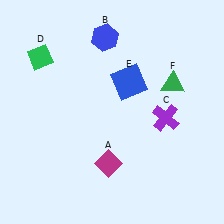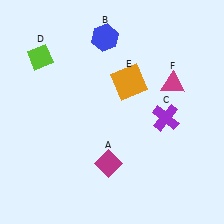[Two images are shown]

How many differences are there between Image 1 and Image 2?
There are 3 differences between the two images.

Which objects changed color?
D changed from green to lime. E changed from blue to orange. F changed from green to magenta.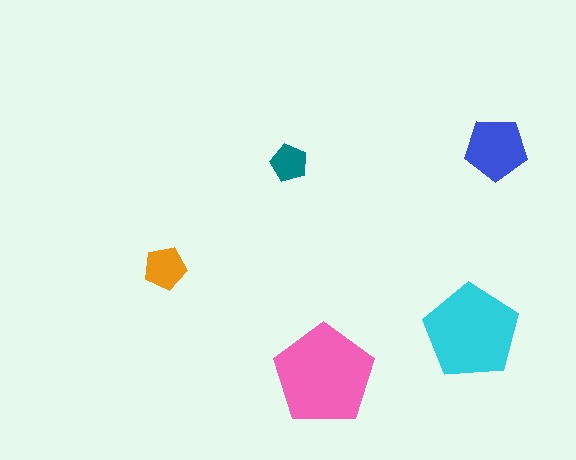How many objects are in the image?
There are 5 objects in the image.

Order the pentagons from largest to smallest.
the pink one, the cyan one, the blue one, the orange one, the teal one.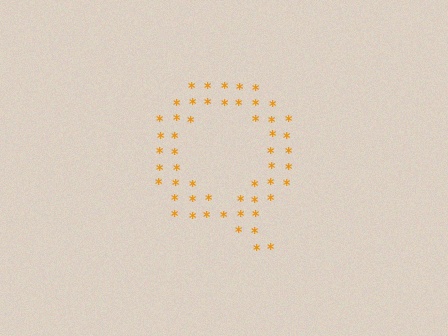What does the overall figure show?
The overall figure shows the letter Q.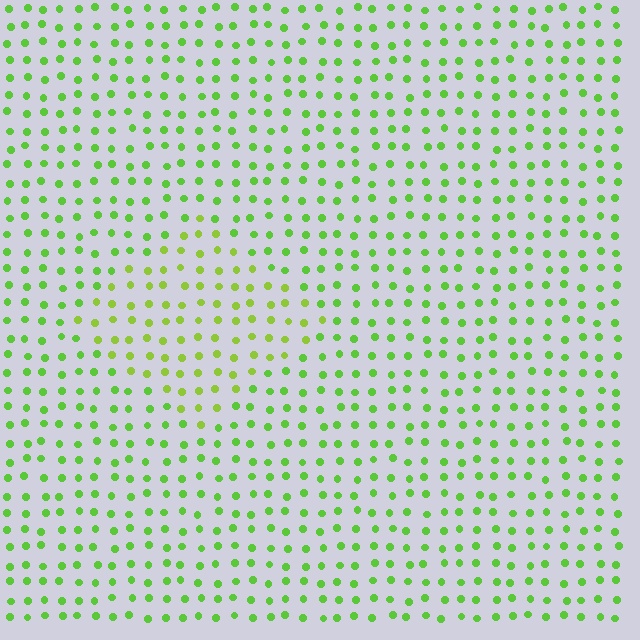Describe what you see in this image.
The image is filled with small lime elements in a uniform arrangement. A diamond-shaped region is visible where the elements are tinted to a slightly different hue, forming a subtle color boundary.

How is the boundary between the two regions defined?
The boundary is defined purely by a slight shift in hue (about 21 degrees). Spacing, size, and orientation are identical on both sides.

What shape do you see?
I see a diamond.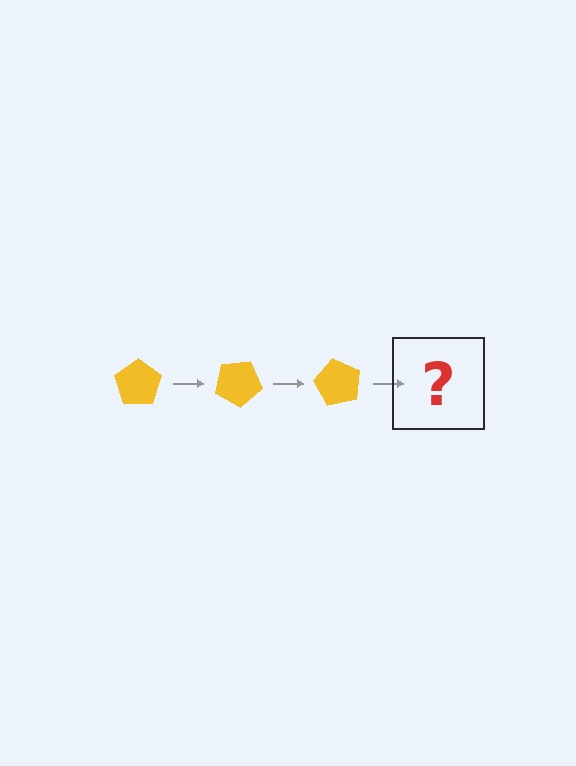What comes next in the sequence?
The next element should be a yellow pentagon rotated 90 degrees.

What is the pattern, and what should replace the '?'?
The pattern is that the pentagon rotates 30 degrees each step. The '?' should be a yellow pentagon rotated 90 degrees.